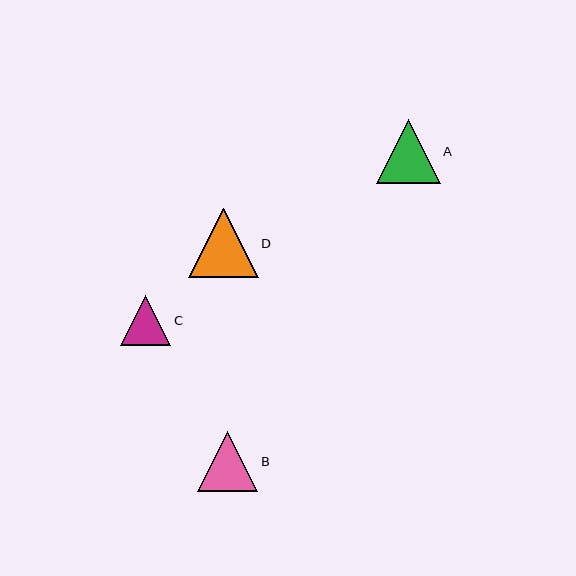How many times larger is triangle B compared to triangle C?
Triangle B is approximately 1.2 times the size of triangle C.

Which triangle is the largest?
Triangle D is the largest with a size of approximately 69 pixels.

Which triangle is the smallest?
Triangle C is the smallest with a size of approximately 51 pixels.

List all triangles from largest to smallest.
From largest to smallest: D, A, B, C.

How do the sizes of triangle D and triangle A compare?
Triangle D and triangle A are approximately the same size.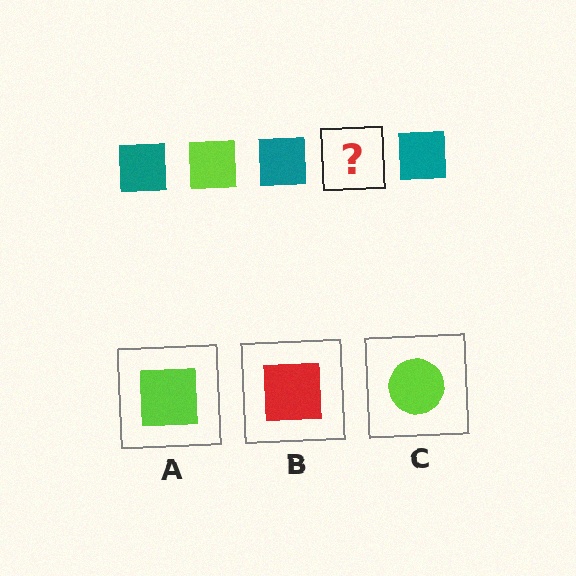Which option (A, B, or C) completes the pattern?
A.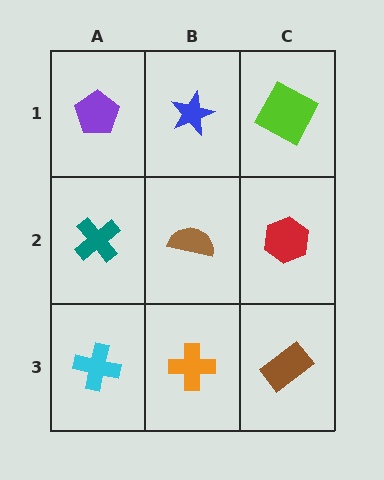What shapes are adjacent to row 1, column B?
A brown semicircle (row 2, column B), a purple pentagon (row 1, column A), a lime square (row 1, column C).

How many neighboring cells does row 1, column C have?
2.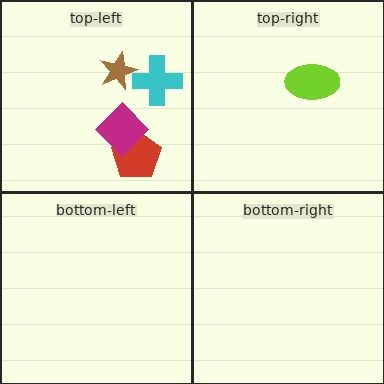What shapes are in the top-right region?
The lime ellipse.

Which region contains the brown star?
The top-left region.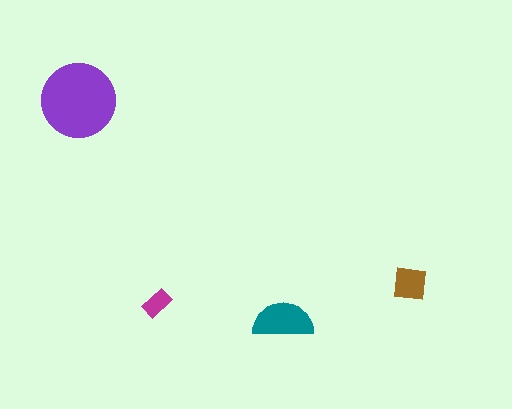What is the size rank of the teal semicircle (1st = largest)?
2nd.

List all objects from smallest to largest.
The magenta rectangle, the brown square, the teal semicircle, the purple circle.